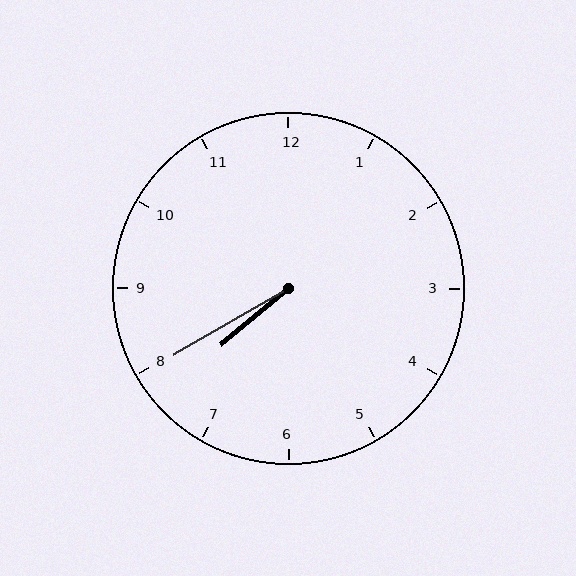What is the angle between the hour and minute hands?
Approximately 10 degrees.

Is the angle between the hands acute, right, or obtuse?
It is acute.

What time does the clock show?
7:40.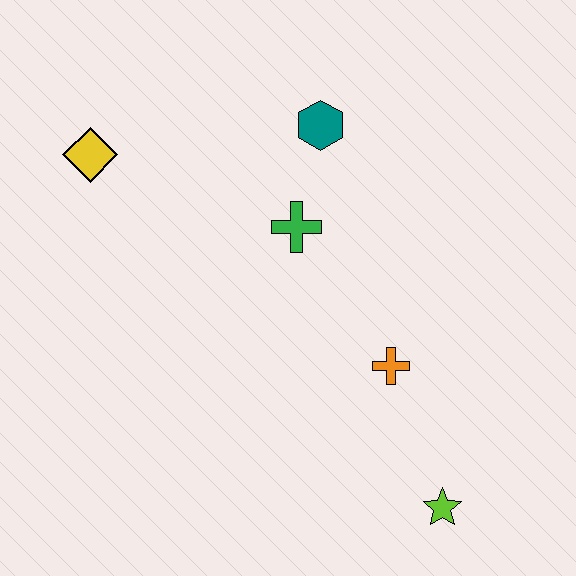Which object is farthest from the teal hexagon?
The lime star is farthest from the teal hexagon.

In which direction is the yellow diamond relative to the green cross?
The yellow diamond is to the left of the green cross.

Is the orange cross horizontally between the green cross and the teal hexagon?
No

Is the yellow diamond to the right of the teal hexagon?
No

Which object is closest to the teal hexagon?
The green cross is closest to the teal hexagon.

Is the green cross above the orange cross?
Yes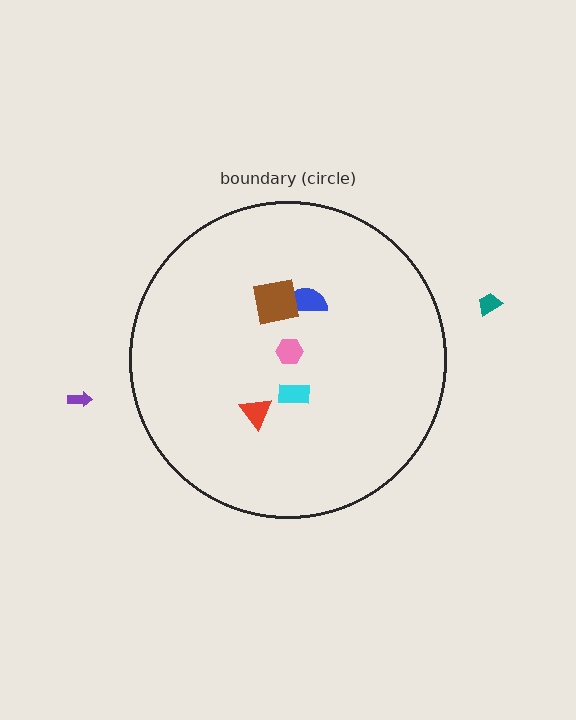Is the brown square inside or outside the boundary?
Inside.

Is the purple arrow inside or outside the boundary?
Outside.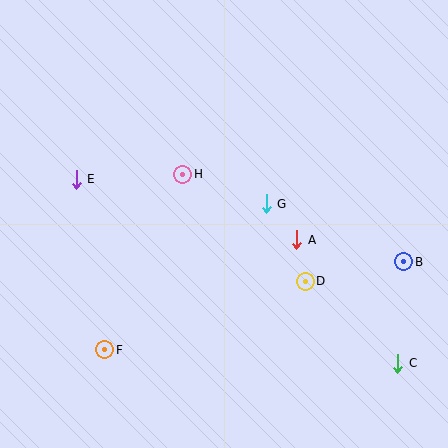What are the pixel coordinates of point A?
Point A is at (297, 240).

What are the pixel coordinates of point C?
Point C is at (398, 363).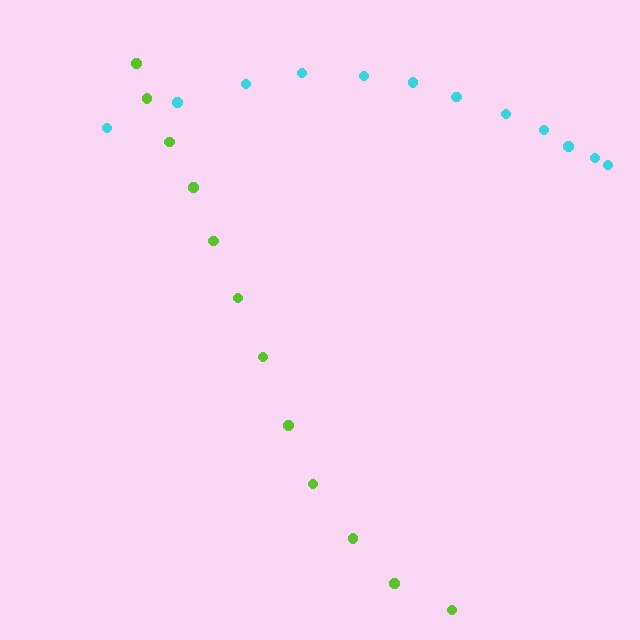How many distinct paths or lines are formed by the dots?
There are 2 distinct paths.